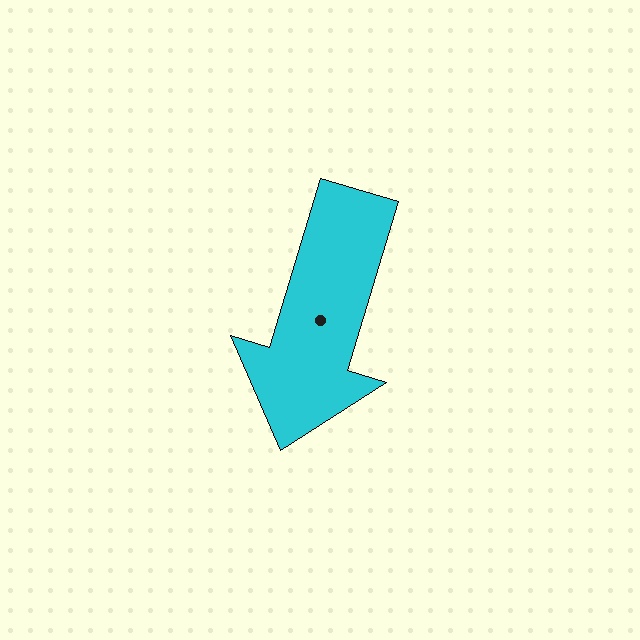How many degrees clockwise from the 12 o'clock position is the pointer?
Approximately 197 degrees.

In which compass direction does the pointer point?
South.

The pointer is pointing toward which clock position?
Roughly 7 o'clock.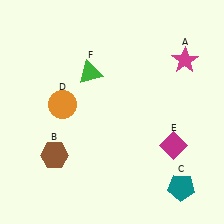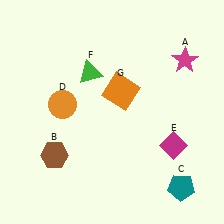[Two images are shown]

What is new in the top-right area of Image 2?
An orange square (G) was added in the top-right area of Image 2.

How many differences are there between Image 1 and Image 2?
There is 1 difference between the two images.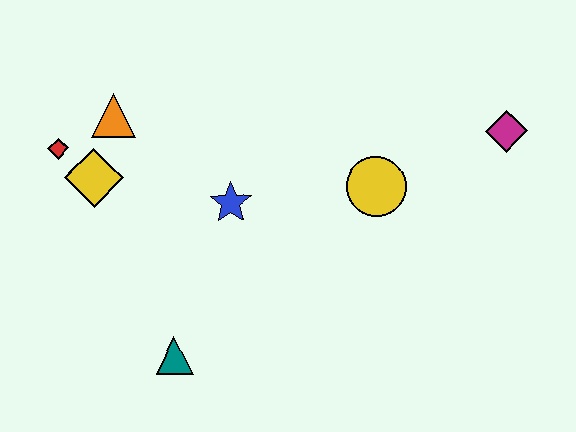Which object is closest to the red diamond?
The yellow diamond is closest to the red diamond.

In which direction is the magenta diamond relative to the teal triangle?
The magenta diamond is to the right of the teal triangle.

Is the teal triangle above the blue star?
No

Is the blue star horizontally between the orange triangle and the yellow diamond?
No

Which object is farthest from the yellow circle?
The red diamond is farthest from the yellow circle.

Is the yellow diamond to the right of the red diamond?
Yes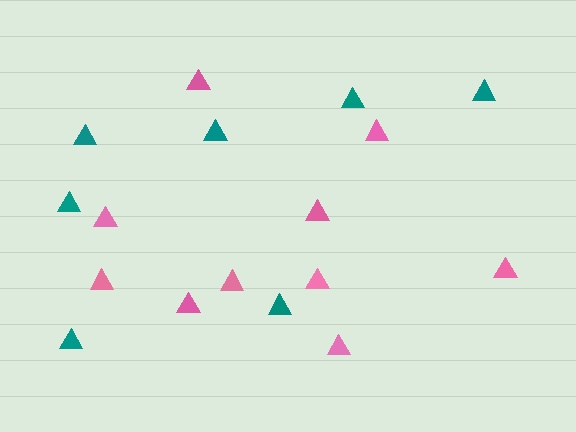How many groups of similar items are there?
There are 2 groups: one group of teal triangles (7) and one group of pink triangles (10).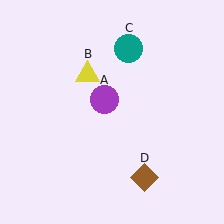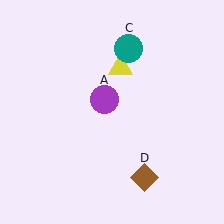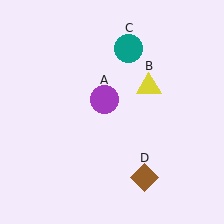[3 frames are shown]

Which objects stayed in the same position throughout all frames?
Purple circle (object A) and teal circle (object C) and brown diamond (object D) remained stationary.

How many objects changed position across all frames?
1 object changed position: yellow triangle (object B).